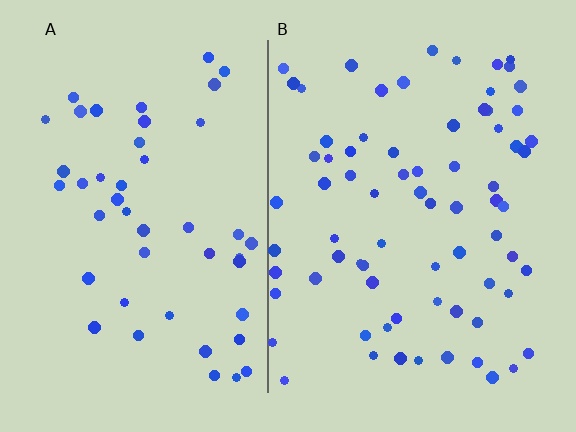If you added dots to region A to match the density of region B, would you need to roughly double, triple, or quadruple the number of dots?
Approximately double.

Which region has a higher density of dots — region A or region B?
B (the right).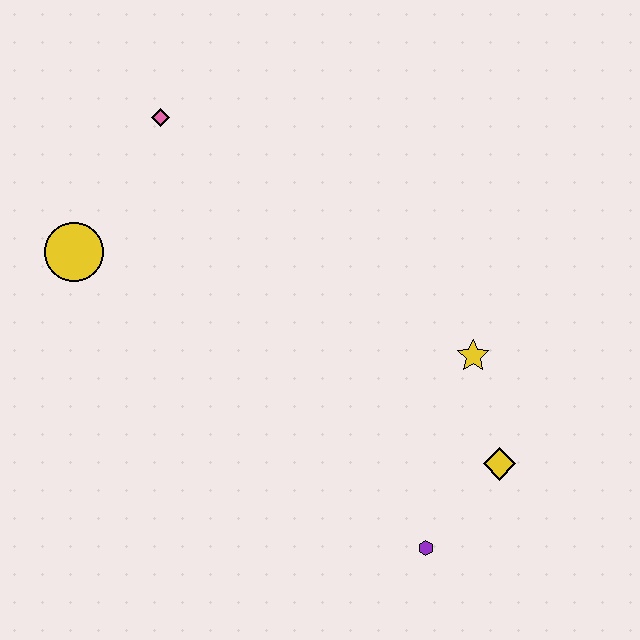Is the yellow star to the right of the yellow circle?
Yes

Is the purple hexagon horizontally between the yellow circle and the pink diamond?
No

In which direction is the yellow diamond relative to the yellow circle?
The yellow diamond is to the right of the yellow circle.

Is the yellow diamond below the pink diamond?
Yes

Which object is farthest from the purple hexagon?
The pink diamond is farthest from the purple hexagon.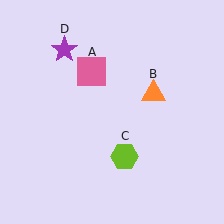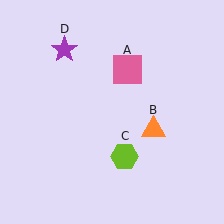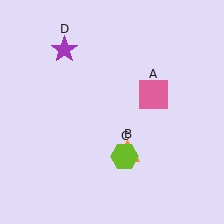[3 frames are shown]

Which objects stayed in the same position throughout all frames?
Lime hexagon (object C) and purple star (object D) remained stationary.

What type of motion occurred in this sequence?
The pink square (object A), orange triangle (object B) rotated clockwise around the center of the scene.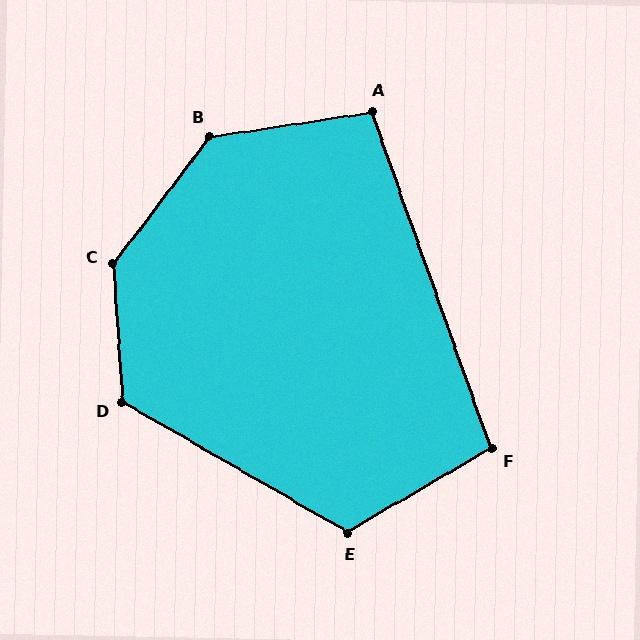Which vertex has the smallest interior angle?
F, at approximately 101 degrees.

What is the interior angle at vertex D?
Approximately 124 degrees (obtuse).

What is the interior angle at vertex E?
Approximately 120 degrees (obtuse).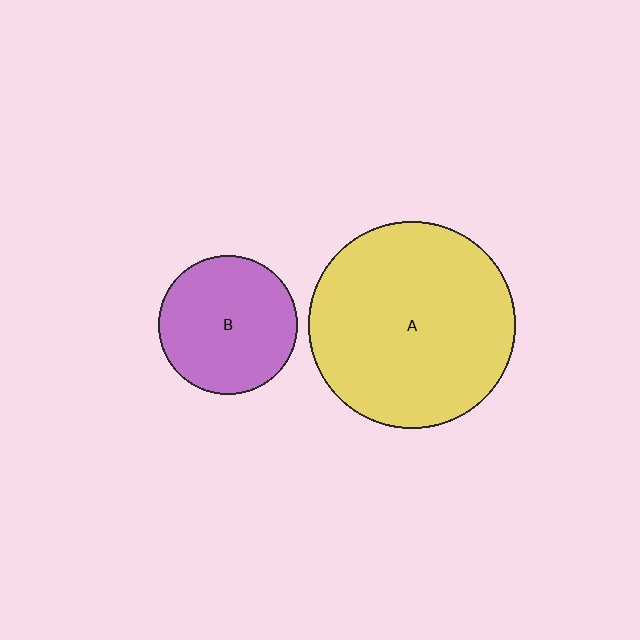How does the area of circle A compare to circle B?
Approximately 2.2 times.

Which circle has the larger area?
Circle A (yellow).